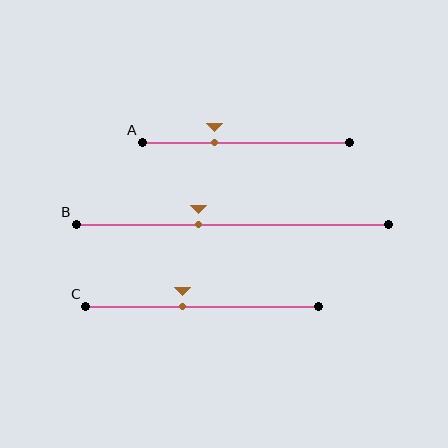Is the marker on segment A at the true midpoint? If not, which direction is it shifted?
No, the marker on segment A is shifted to the left by about 15% of the segment length.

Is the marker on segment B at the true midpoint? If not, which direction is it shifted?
No, the marker on segment B is shifted to the left by about 11% of the segment length.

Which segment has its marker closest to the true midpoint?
Segment C has its marker closest to the true midpoint.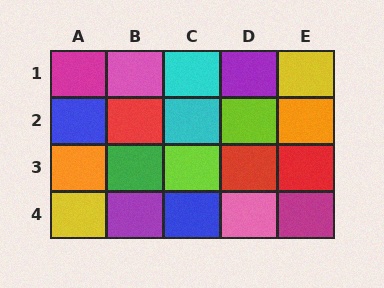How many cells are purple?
2 cells are purple.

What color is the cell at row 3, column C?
Lime.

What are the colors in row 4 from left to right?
Yellow, purple, blue, pink, magenta.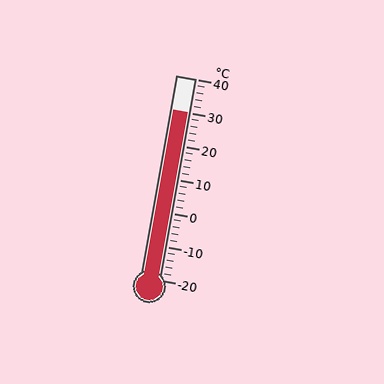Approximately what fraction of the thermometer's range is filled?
The thermometer is filled to approximately 85% of its range.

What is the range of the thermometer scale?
The thermometer scale ranges from -20°C to 40°C.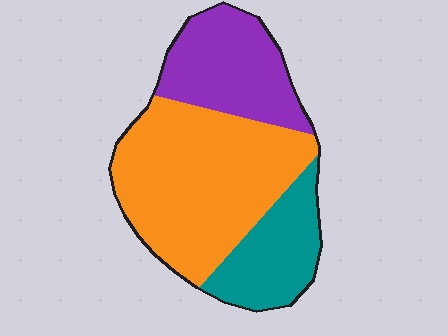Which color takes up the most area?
Orange, at roughly 50%.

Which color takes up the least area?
Teal, at roughly 20%.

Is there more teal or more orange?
Orange.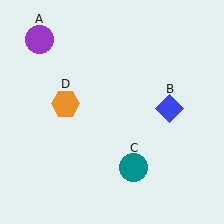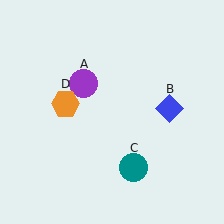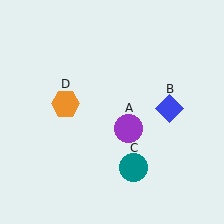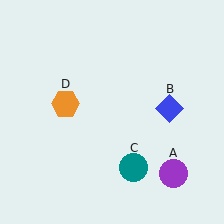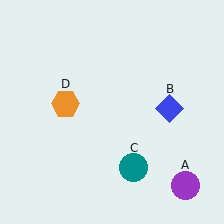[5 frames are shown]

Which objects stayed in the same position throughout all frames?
Blue diamond (object B) and teal circle (object C) and orange hexagon (object D) remained stationary.